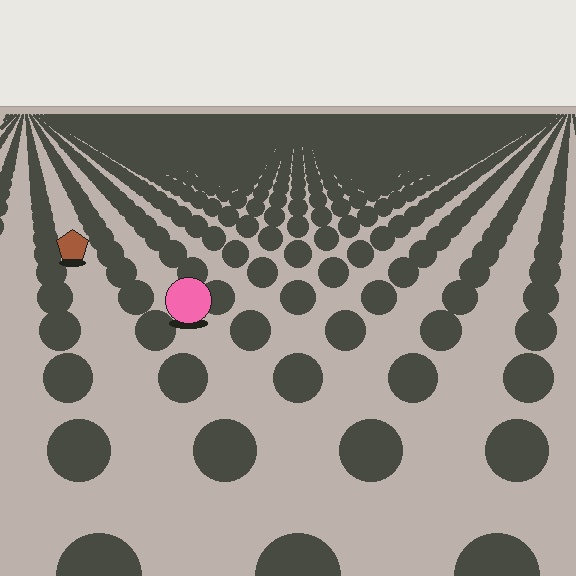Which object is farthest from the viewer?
The brown pentagon is farthest from the viewer. It appears smaller and the ground texture around it is denser.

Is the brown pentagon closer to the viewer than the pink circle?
No. The pink circle is closer — you can tell from the texture gradient: the ground texture is coarser near it.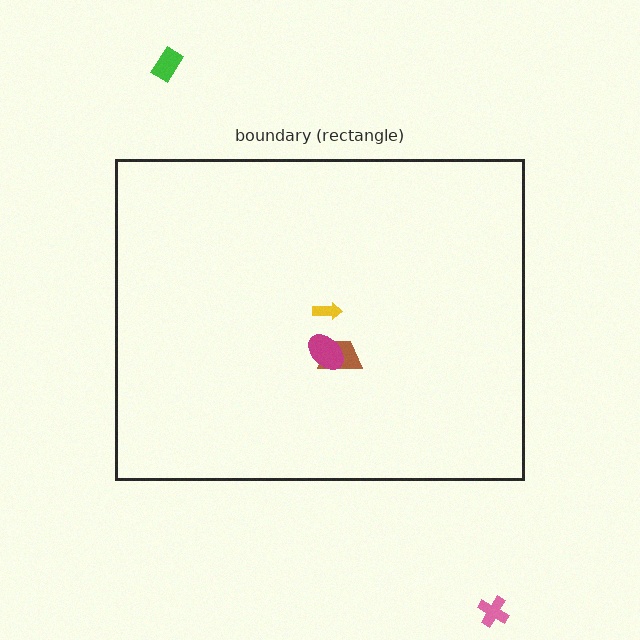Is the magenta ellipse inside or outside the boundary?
Inside.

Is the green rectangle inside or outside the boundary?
Outside.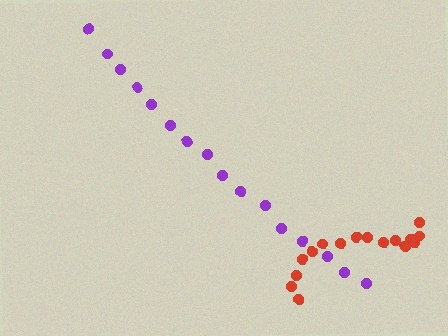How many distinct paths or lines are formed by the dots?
There are 2 distinct paths.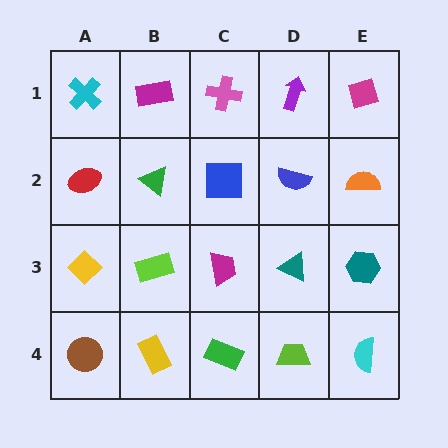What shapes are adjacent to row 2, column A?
A cyan cross (row 1, column A), a yellow diamond (row 3, column A), a green triangle (row 2, column B).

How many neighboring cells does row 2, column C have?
4.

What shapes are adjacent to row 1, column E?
An orange semicircle (row 2, column E), a purple arrow (row 1, column D).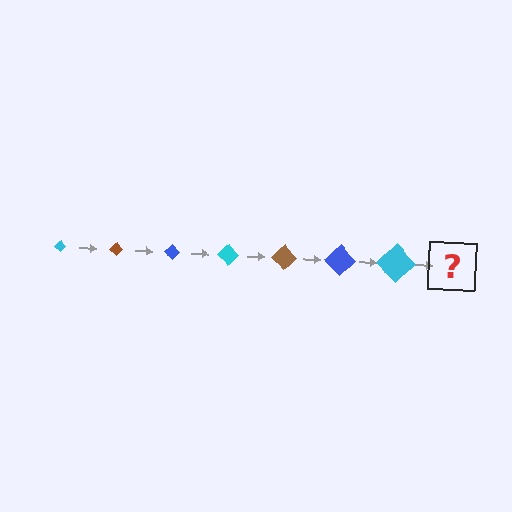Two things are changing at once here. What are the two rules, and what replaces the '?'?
The two rules are that the diamond grows larger each step and the color cycles through cyan, brown, and blue. The '?' should be a brown diamond, larger than the previous one.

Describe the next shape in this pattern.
It should be a brown diamond, larger than the previous one.